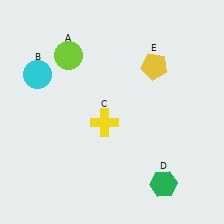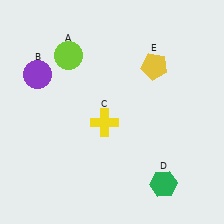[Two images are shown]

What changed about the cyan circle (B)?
In Image 1, B is cyan. In Image 2, it changed to purple.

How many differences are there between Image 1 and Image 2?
There is 1 difference between the two images.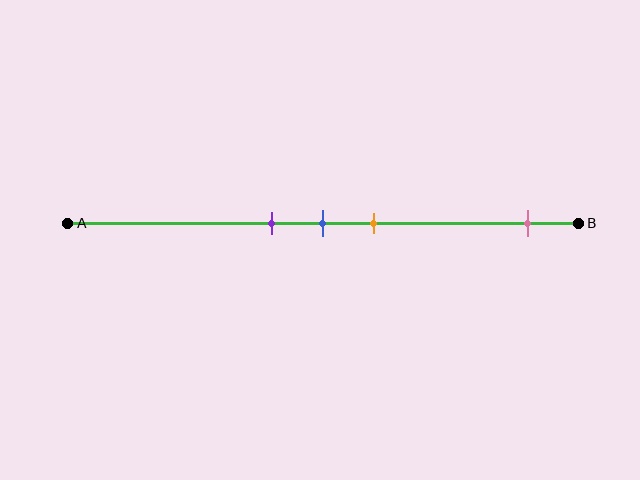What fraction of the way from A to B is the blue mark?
The blue mark is approximately 50% (0.5) of the way from A to B.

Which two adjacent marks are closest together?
The purple and blue marks are the closest adjacent pair.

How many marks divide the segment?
There are 4 marks dividing the segment.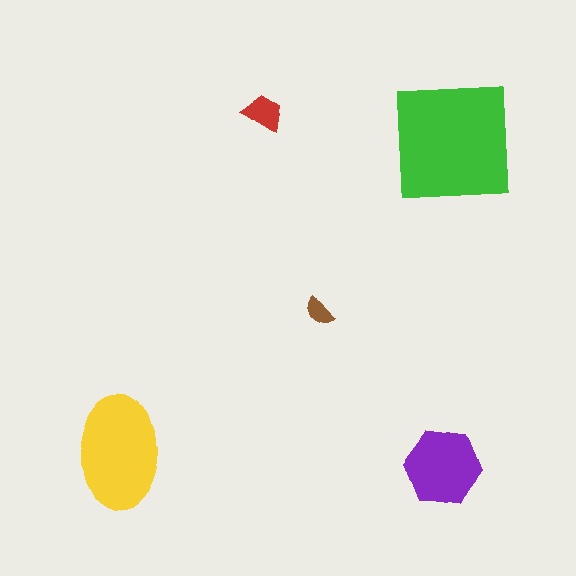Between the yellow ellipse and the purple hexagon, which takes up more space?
The yellow ellipse.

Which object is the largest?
The green square.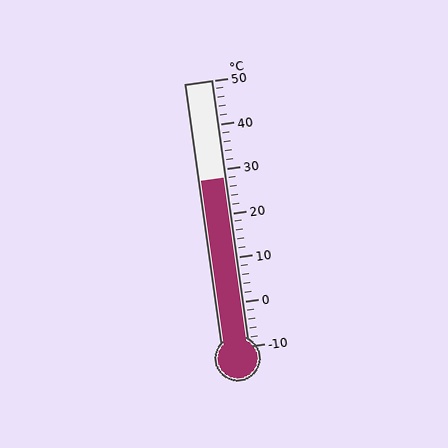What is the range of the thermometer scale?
The thermometer scale ranges from -10°C to 50°C.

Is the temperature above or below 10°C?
The temperature is above 10°C.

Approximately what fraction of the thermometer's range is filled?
The thermometer is filled to approximately 65% of its range.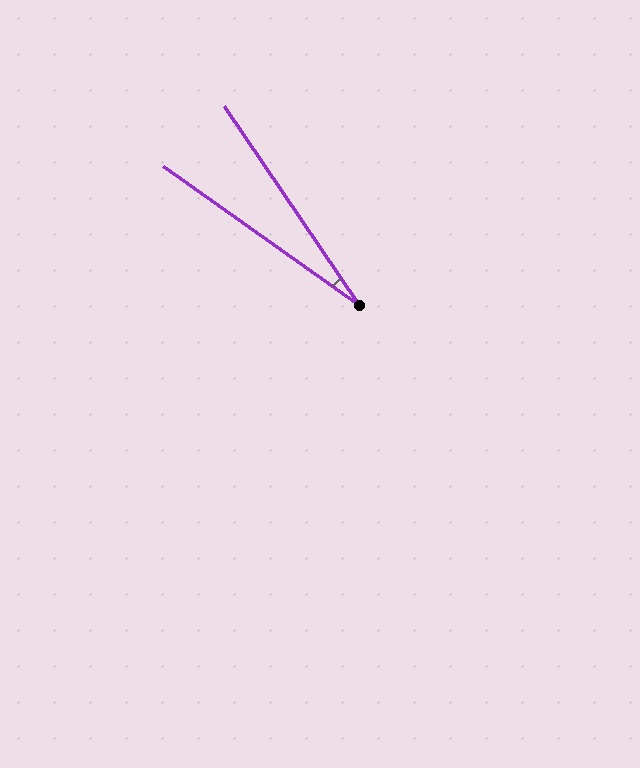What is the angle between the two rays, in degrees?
Approximately 21 degrees.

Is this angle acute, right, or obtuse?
It is acute.